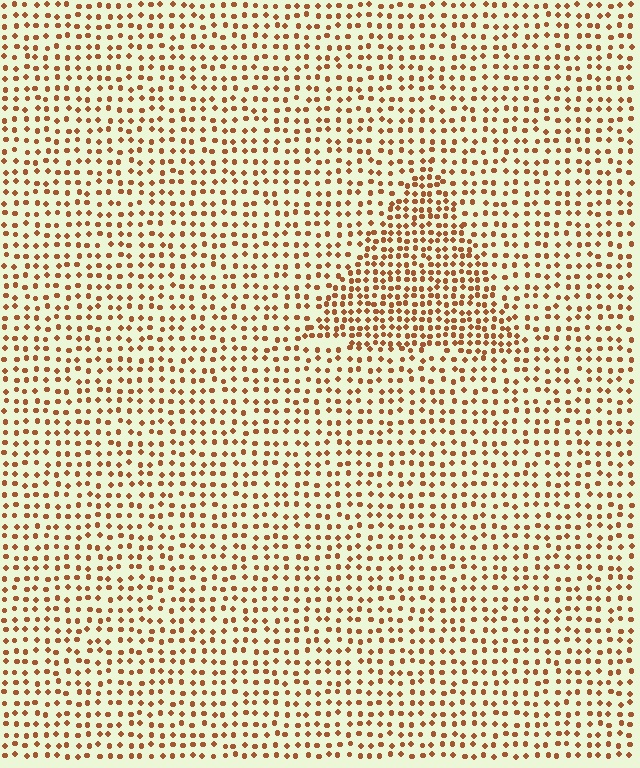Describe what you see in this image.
The image contains small brown elements arranged at two different densities. A triangle-shaped region is visible where the elements are more densely packed than the surrounding area.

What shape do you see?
I see a triangle.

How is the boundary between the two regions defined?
The boundary is defined by a change in element density (approximately 1.7x ratio). All elements are the same color, size, and shape.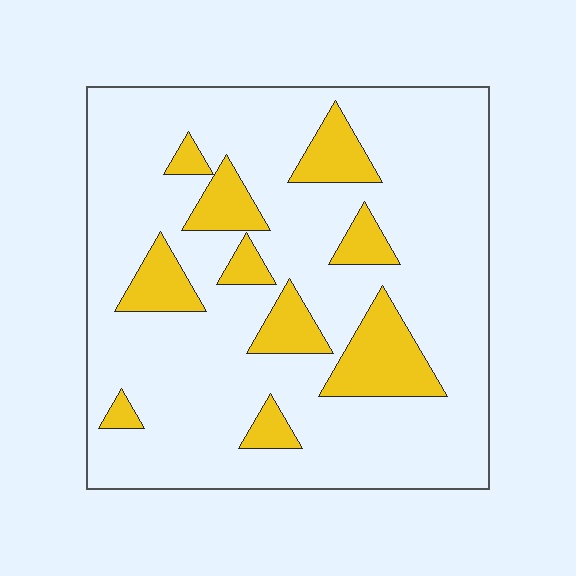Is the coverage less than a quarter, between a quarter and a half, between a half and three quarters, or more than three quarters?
Less than a quarter.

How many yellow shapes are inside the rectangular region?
10.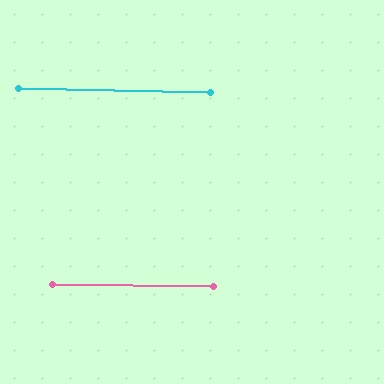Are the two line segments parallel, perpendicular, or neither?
Parallel — their directions differ by only 0.3°.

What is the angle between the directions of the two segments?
Approximately 0 degrees.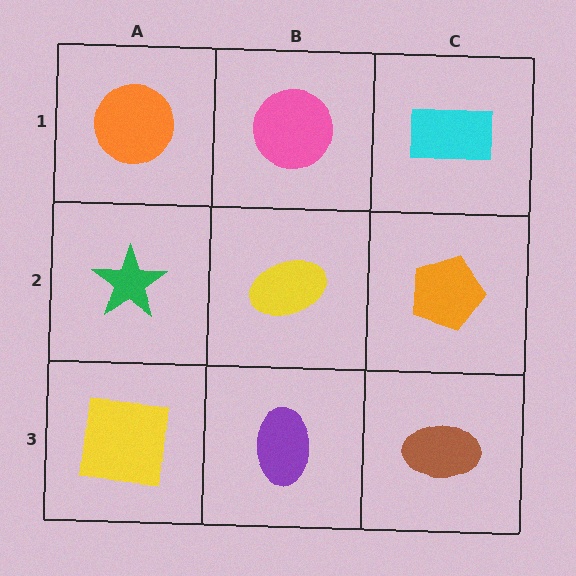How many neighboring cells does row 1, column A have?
2.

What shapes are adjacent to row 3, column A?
A green star (row 2, column A), a purple ellipse (row 3, column B).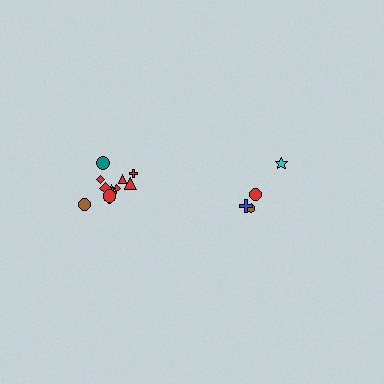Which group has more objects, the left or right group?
The left group.